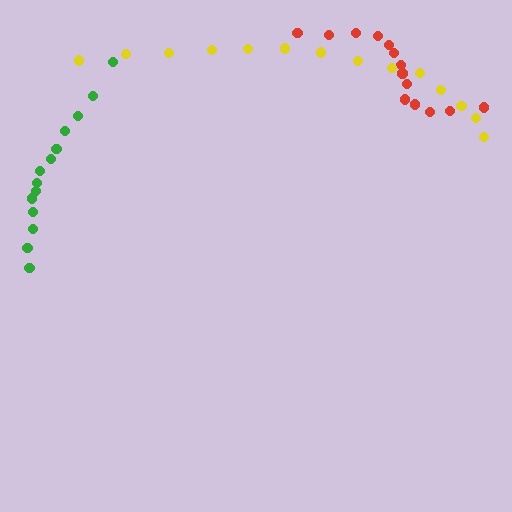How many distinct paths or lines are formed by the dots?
There are 3 distinct paths.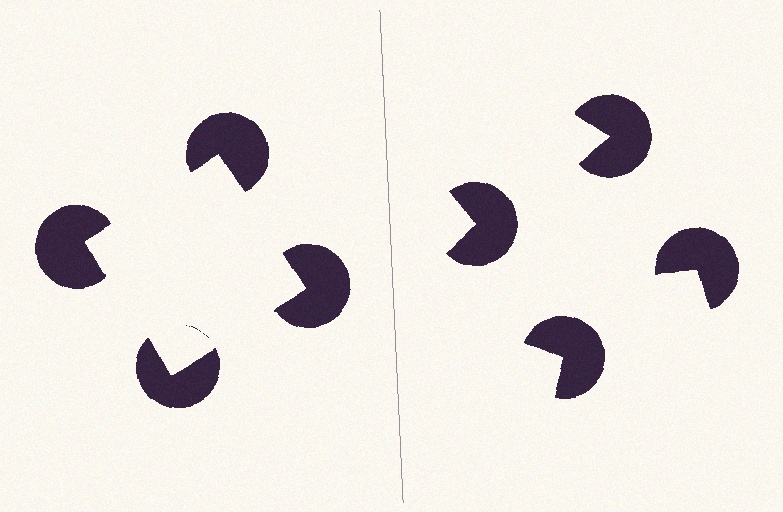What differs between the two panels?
The pac-man discs are positioned identically on both sides; only the wedge orientations differ. On the left they align to a square; on the right they are misaligned.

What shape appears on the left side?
An illusory square.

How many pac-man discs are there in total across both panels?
8 — 4 on each side.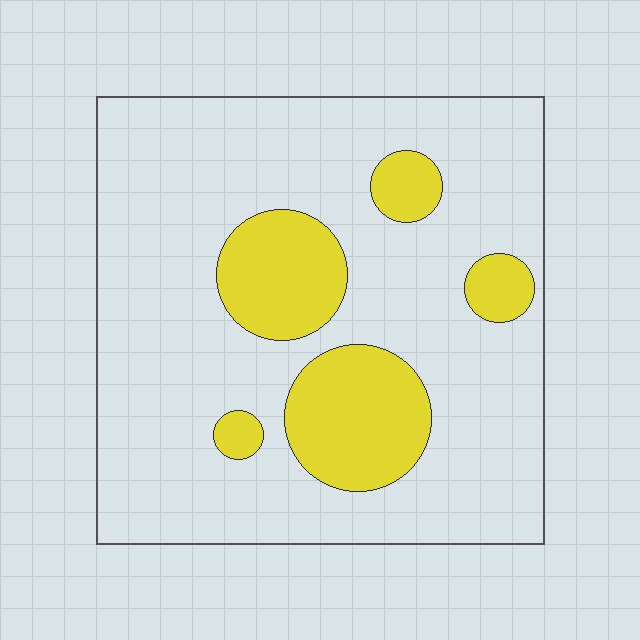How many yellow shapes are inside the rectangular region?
5.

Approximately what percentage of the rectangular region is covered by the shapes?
Approximately 20%.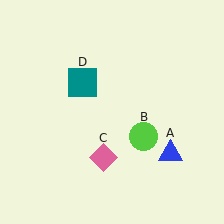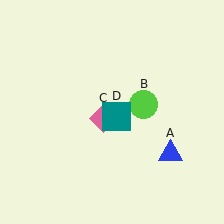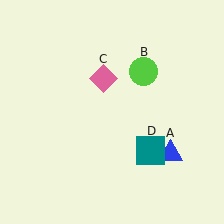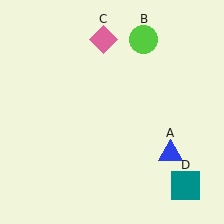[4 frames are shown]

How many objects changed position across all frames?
3 objects changed position: lime circle (object B), pink diamond (object C), teal square (object D).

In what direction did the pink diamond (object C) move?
The pink diamond (object C) moved up.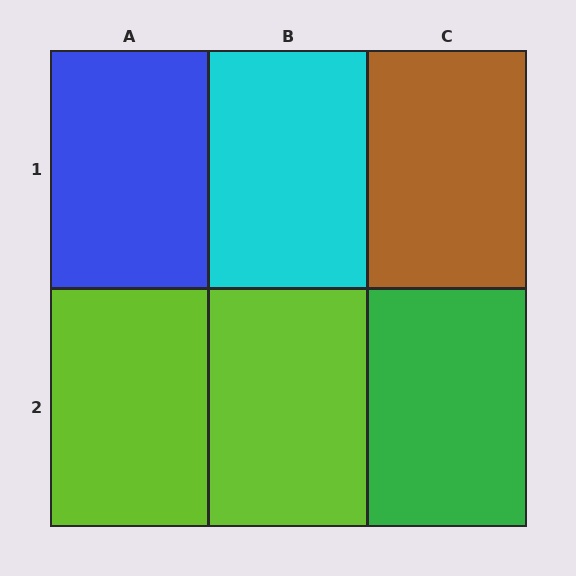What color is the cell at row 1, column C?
Brown.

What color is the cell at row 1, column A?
Blue.